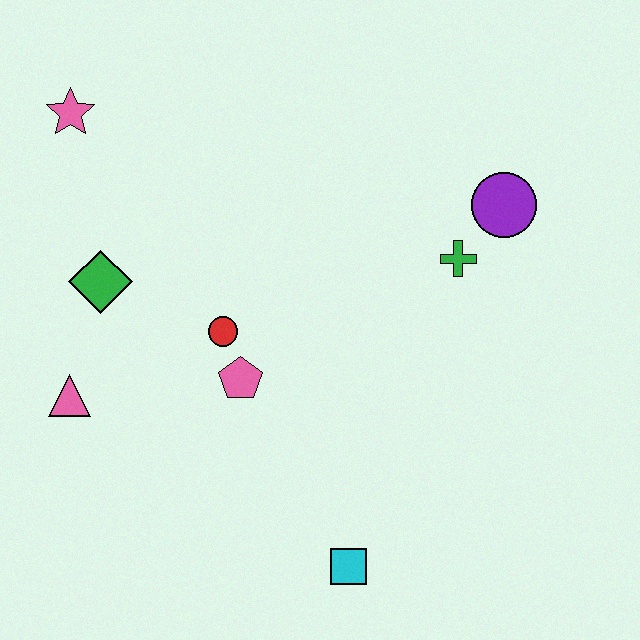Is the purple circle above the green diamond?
Yes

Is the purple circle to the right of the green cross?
Yes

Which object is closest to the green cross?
The purple circle is closest to the green cross.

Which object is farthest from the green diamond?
The purple circle is farthest from the green diamond.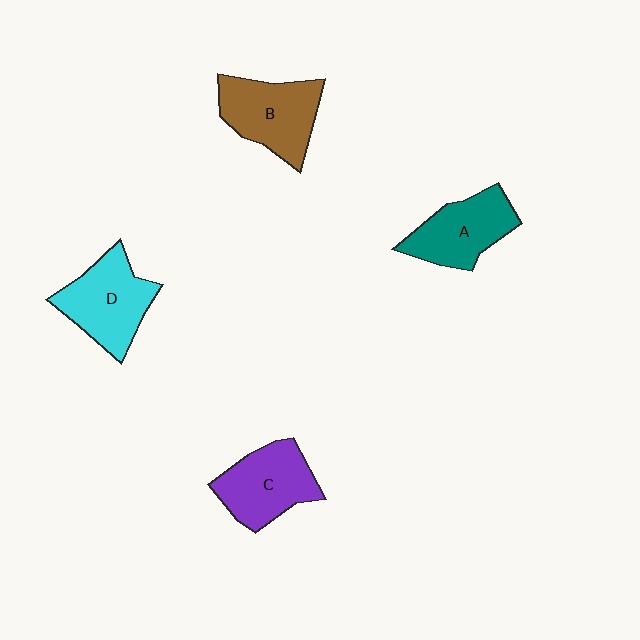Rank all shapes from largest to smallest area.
From largest to smallest: D (cyan), B (brown), C (purple), A (teal).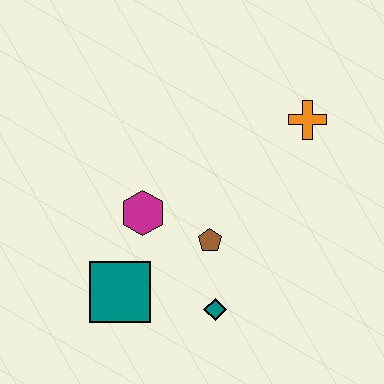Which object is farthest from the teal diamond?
The orange cross is farthest from the teal diamond.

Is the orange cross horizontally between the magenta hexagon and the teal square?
No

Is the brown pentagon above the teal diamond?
Yes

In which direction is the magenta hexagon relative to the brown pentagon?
The magenta hexagon is to the left of the brown pentagon.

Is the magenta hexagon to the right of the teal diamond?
No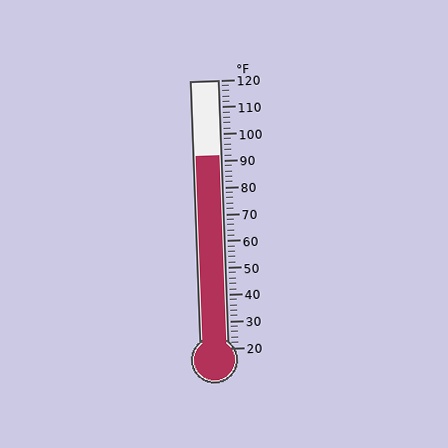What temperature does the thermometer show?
The thermometer shows approximately 92°F.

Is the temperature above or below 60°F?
The temperature is above 60°F.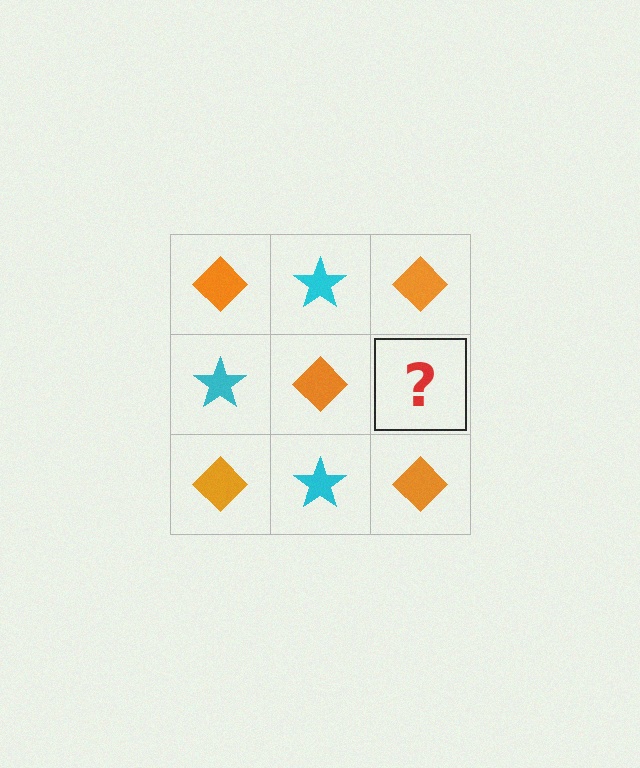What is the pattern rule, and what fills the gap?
The rule is that it alternates orange diamond and cyan star in a checkerboard pattern. The gap should be filled with a cyan star.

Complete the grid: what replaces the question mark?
The question mark should be replaced with a cyan star.